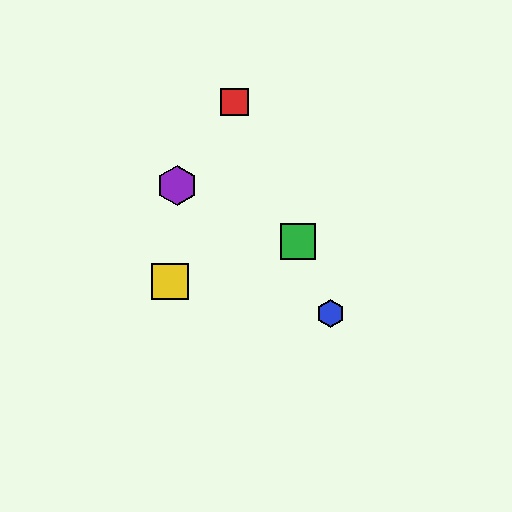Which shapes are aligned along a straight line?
The red square, the blue hexagon, the green square are aligned along a straight line.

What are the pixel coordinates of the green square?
The green square is at (298, 242).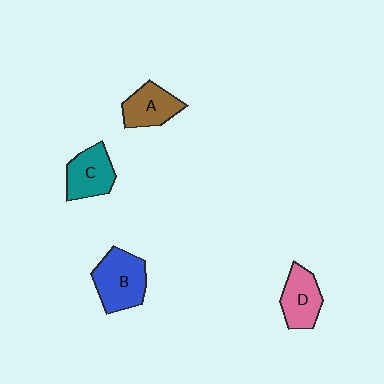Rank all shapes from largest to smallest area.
From largest to smallest: B (blue), C (teal), D (pink), A (brown).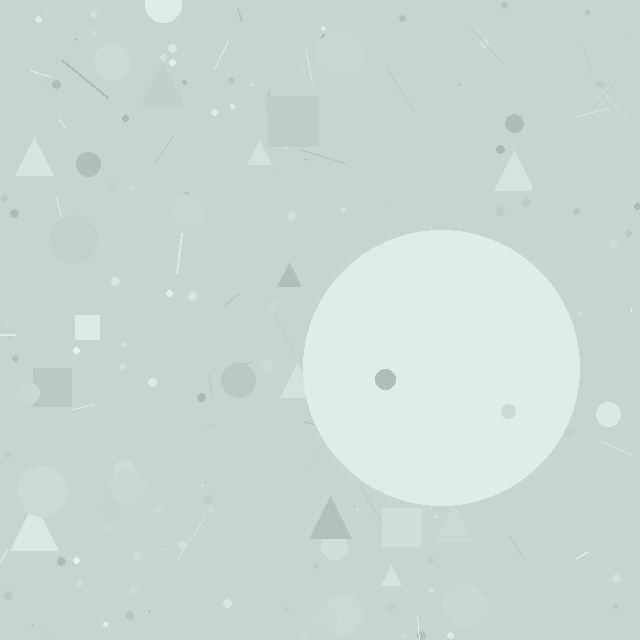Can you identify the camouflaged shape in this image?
The camouflaged shape is a circle.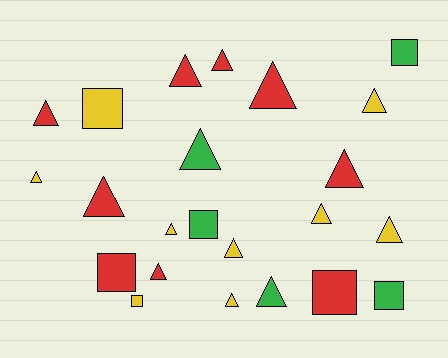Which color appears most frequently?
Yellow, with 9 objects.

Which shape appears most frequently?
Triangle, with 16 objects.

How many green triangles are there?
There are 2 green triangles.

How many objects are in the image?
There are 23 objects.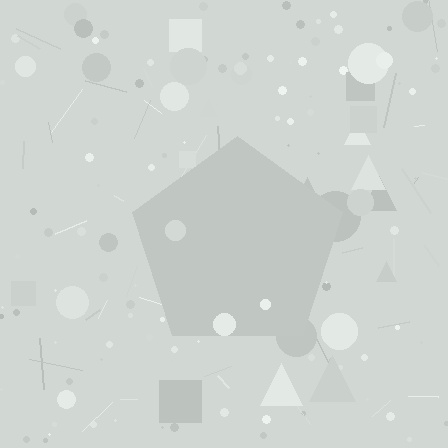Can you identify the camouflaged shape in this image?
The camouflaged shape is a pentagon.